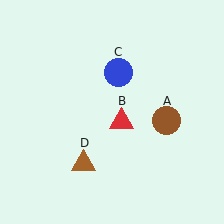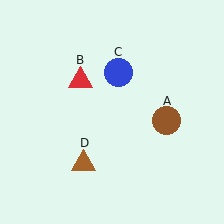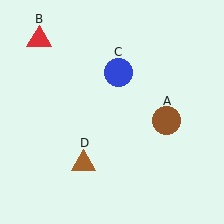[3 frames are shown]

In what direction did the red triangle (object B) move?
The red triangle (object B) moved up and to the left.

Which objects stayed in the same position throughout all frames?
Brown circle (object A) and blue circle (object C) and brown triangle (object D) remained stationary.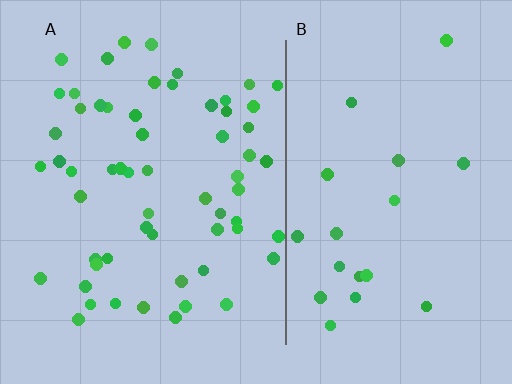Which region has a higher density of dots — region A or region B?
A (the left).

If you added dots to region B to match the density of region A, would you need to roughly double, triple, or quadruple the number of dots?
Approximately triple.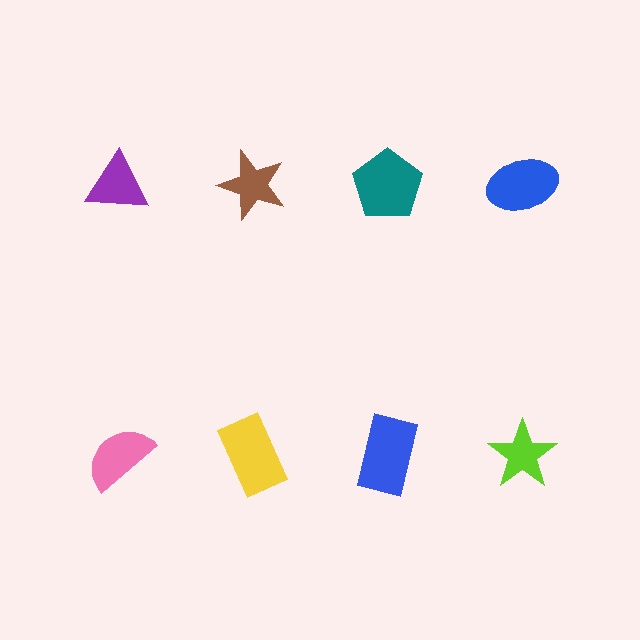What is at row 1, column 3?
A teal pentagon.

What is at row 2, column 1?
A pink semicircle.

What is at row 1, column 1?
A purple triangle.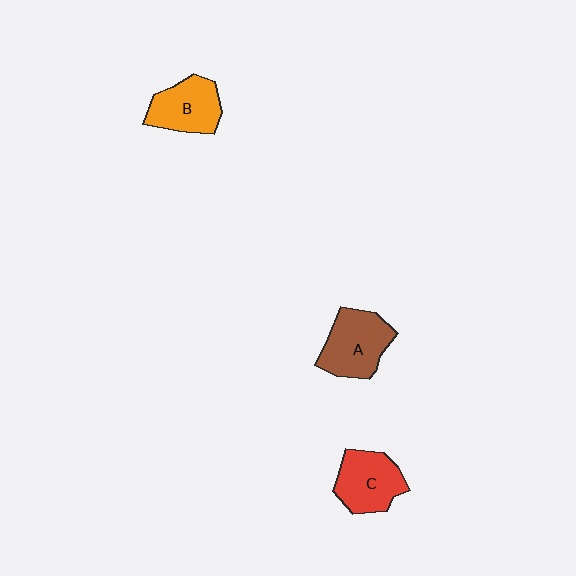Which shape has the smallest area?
Shape B (orange).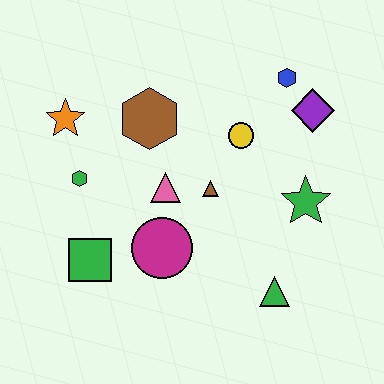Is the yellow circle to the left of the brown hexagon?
No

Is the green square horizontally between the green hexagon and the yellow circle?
Yes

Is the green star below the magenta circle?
No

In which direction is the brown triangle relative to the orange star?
The brown triangle is to the right of the orange star.